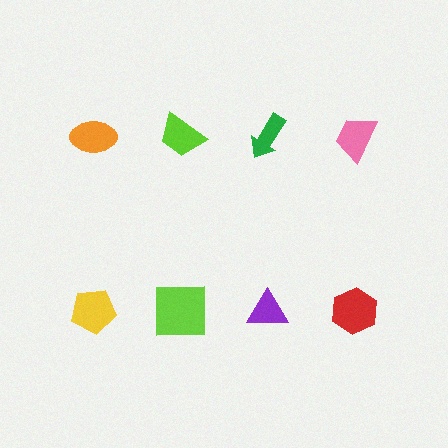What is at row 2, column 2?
A lime square.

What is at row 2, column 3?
A purple triangle.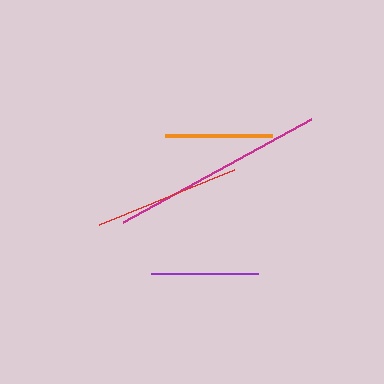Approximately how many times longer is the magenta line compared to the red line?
The magenta line is approximately 1.5 times the length of the red line.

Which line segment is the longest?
The magenta line is the longest at approximately 214 pixels.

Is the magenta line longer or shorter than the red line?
The magenta line is longer than the red line.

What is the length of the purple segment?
The purple segment is approximately 107 pixels long.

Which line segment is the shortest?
The orange line is the shortest at approximately 106 pixels.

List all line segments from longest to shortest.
From longest to shortest: magenta, red, purple, orange.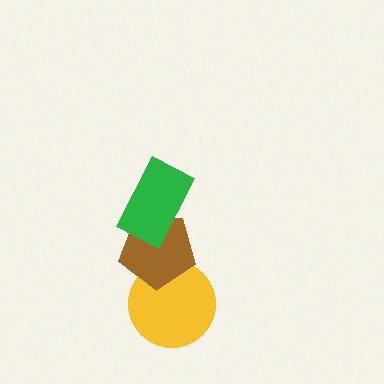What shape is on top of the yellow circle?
The brown pentagon is on top of the yellow circle.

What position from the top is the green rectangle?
The green rectangle is 1st from the top.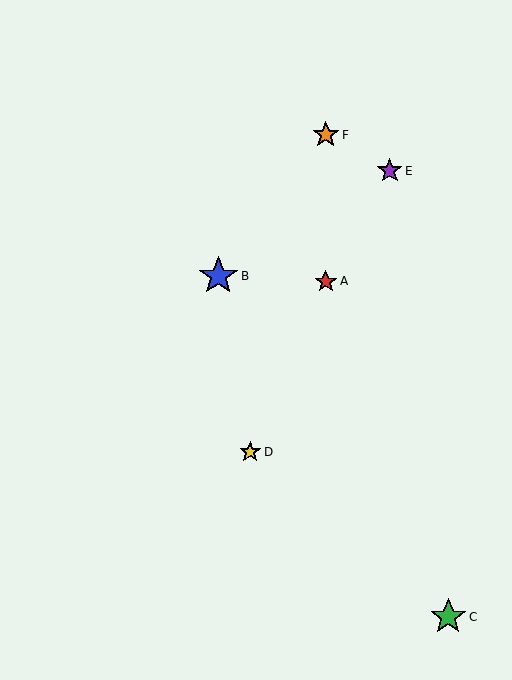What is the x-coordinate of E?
Object E is at x≈390.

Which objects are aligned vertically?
Objects A, F are aligned vertically.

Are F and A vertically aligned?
Yes, both are at x≈326.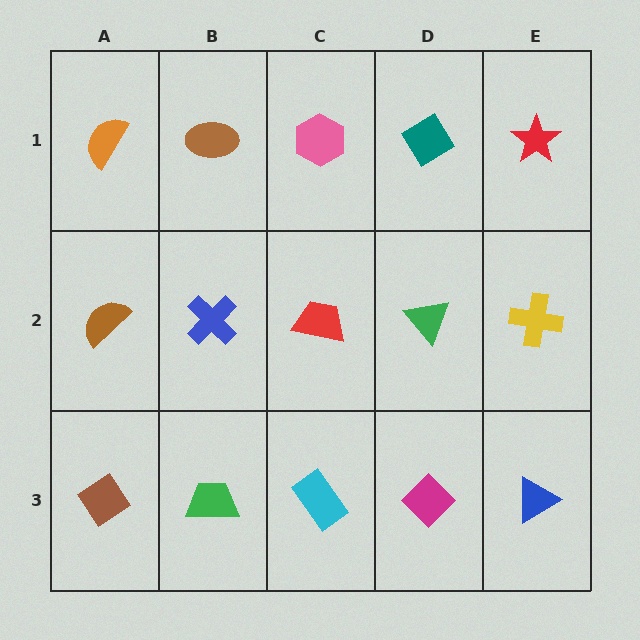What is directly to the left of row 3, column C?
A green trapezoid.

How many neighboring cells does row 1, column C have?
3.